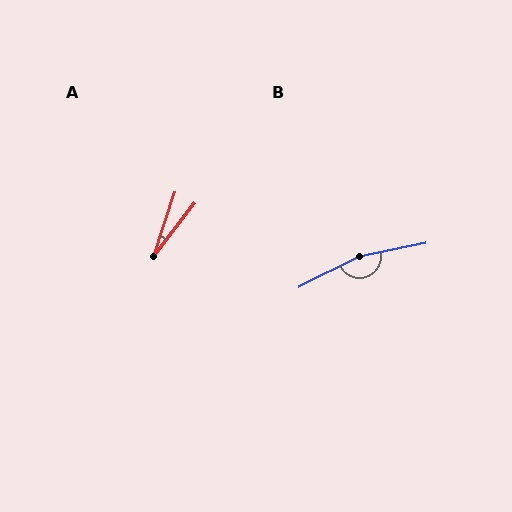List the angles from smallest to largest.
A (20°), B (165°).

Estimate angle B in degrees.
Approximately 165 degrees.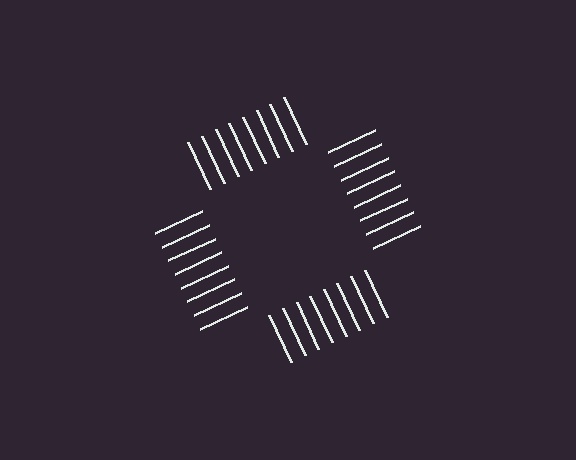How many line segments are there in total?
32 — 8 along each of the 4 edges.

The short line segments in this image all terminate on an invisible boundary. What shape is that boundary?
An illusory square — the line segments terminate on its edges but no continuous stroke is drawn.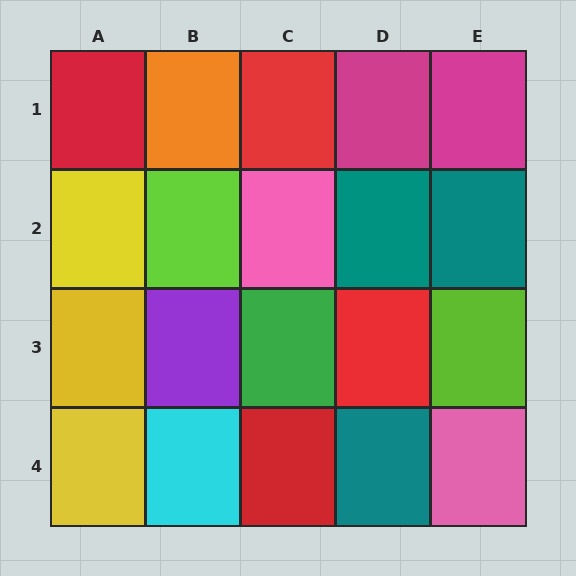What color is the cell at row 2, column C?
Pink.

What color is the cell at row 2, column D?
Teal.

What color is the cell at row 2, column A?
Yellow.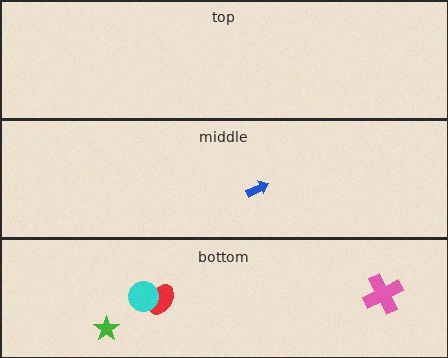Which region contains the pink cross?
The bottom region.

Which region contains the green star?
The bottom region.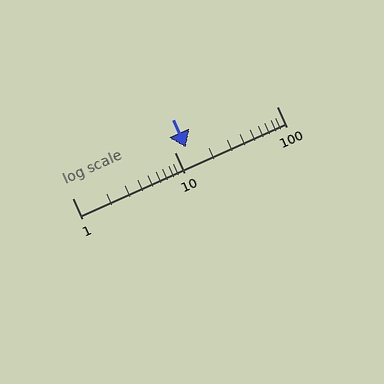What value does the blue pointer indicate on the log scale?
The pointer indicates approximately 13.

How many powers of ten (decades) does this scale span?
The scale spans 2 decades, from 1 to 100.